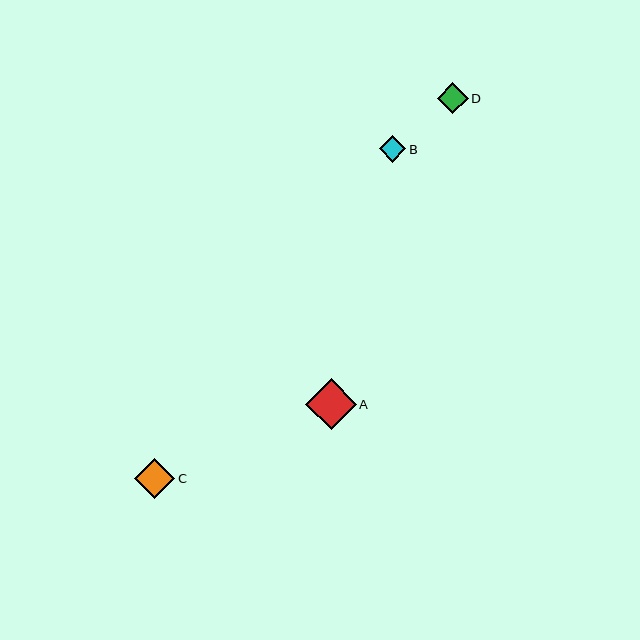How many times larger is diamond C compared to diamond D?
Diamond C is approximately 1.3 times the size of diamond D.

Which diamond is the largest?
Diamond A is the largest with a size of approximately 51 pixels.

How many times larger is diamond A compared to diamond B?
Diamond A is approximately 1.9 times the size of diamond B.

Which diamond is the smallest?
Diamond B is the smallest with a size of approximately 26 pixels.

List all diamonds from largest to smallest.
From largest to smallest: A, C, D, B.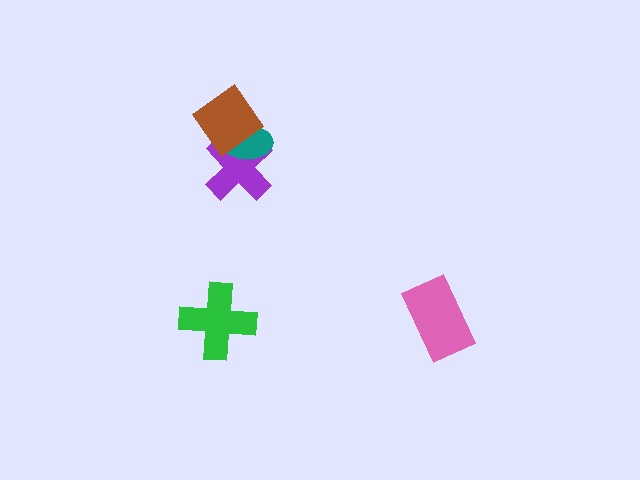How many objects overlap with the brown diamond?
2 objects overlap with the brown diamond.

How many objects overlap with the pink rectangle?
0 objects overlap with the pink rectangle.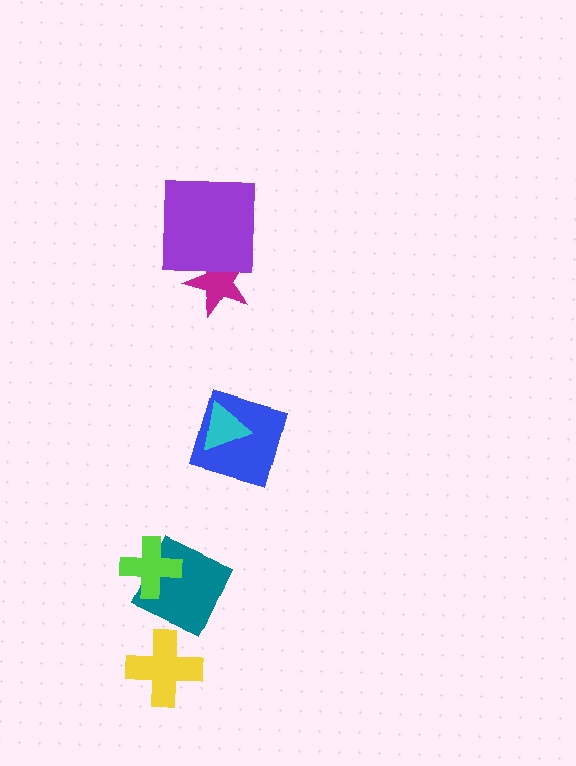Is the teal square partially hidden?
Yes, it is partially covered by another shape.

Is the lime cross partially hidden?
No, no other shape covers it.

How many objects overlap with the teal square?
1 object overlaps with the teal square.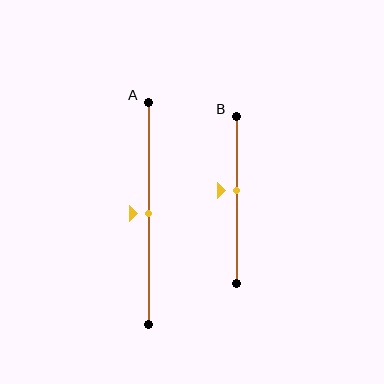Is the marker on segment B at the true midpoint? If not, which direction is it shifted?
No, the marker on segment B is shifted upward by about 5% of the segment length.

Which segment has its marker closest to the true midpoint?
Segment A has its marker closest to the true midpoint.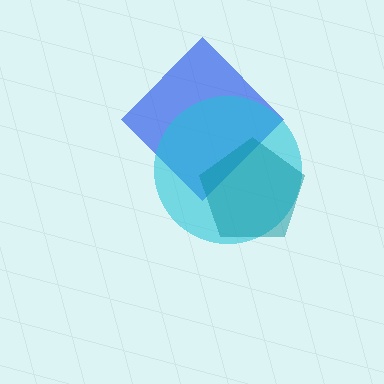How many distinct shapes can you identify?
There are 3 distinct shapes: a blue diamond, a cyan circle, a teal pentagon.